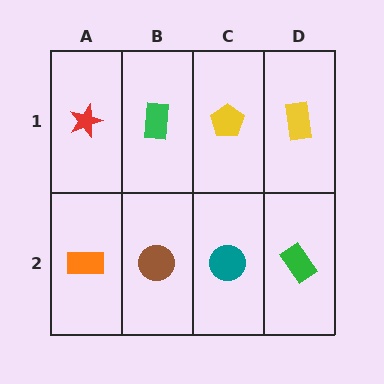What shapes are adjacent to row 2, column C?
A yellow pentagon (row 1, column C), a brown circle (row 2, column B), a green rectangle (row 2, column D).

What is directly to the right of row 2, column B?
A teal circle.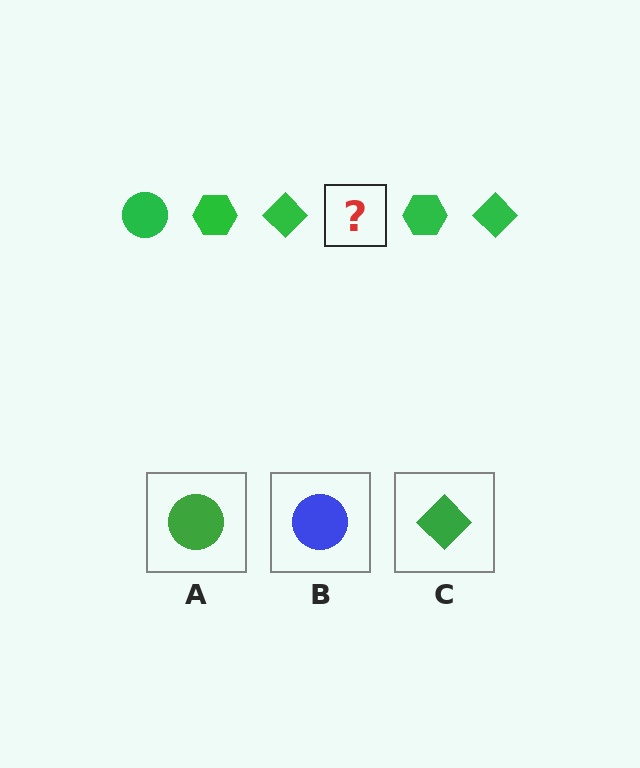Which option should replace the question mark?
Option A.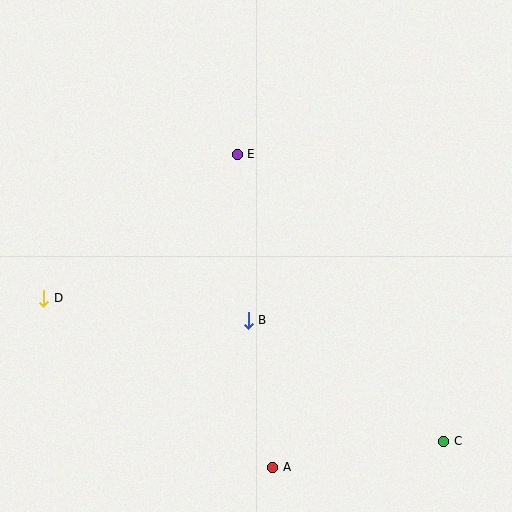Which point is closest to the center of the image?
Point B at (248, 320) is closest to the center.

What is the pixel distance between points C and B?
The distance between C and B is 230 pixels.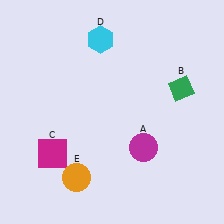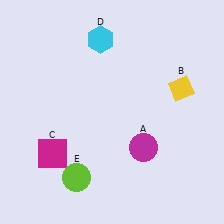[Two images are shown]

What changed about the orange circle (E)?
In Image 1, E is orange. In Image 2, it changed to lime.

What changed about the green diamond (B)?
In Image 1, B is green. In Image 2, it changed to yellow.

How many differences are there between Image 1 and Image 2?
There are 2 differences between the two images.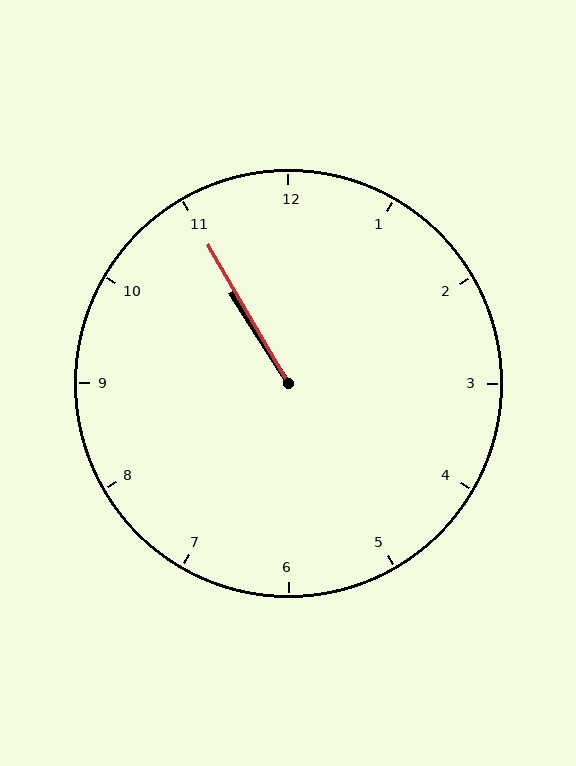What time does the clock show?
10:55.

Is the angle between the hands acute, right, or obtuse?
It is acute.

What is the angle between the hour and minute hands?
Approximately 2 degrees.